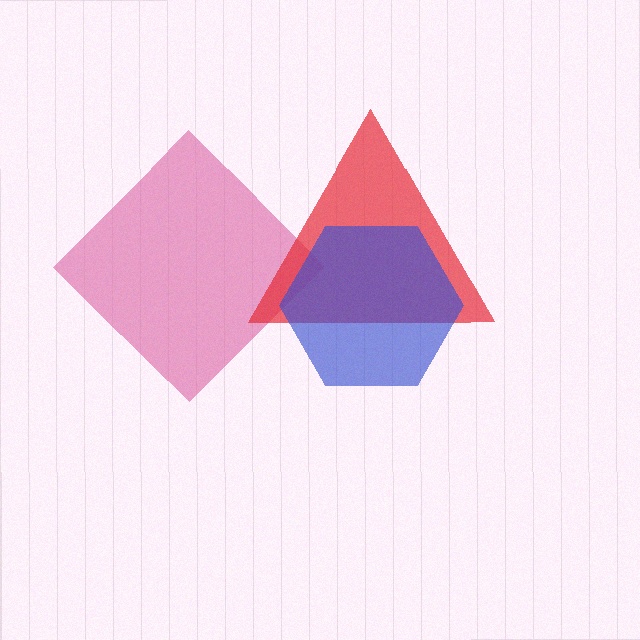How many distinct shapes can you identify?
There are 3 distinct shapes: a pink diamond, a red triangle, a blue hexagon.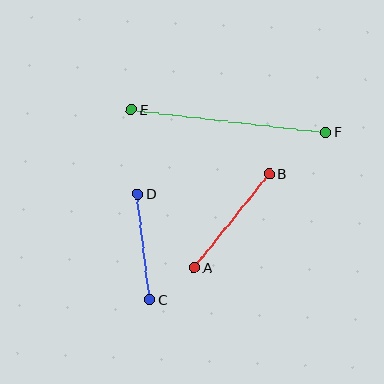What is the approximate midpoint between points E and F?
The midpoint is at approximately (228, 121) pixels.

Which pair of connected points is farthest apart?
Points E and F are farthest apart.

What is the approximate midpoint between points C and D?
The midpoint is at approximately (144, 247) pixels.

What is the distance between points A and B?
The distance is approximately 120 pixels.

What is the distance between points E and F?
The distance is approximately 195 pixels.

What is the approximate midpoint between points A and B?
The midpoint is at approximately (232, 220) pixels.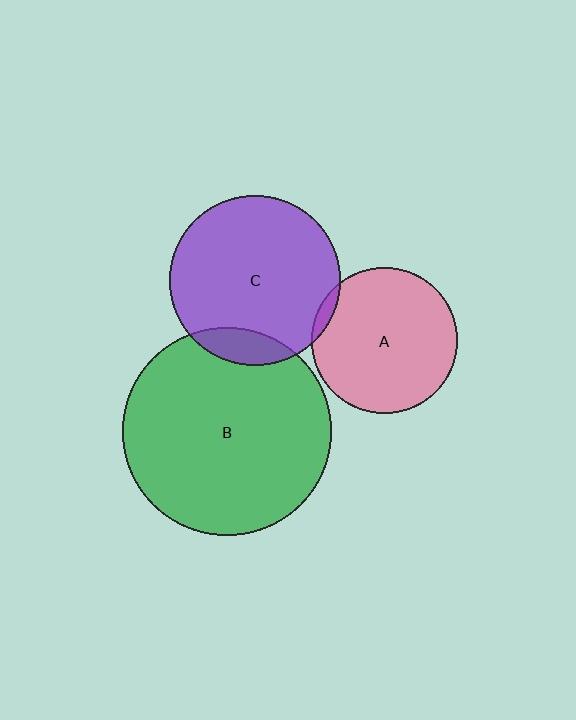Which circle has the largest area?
Circle B (green).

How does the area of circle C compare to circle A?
Approximately 1.4 times.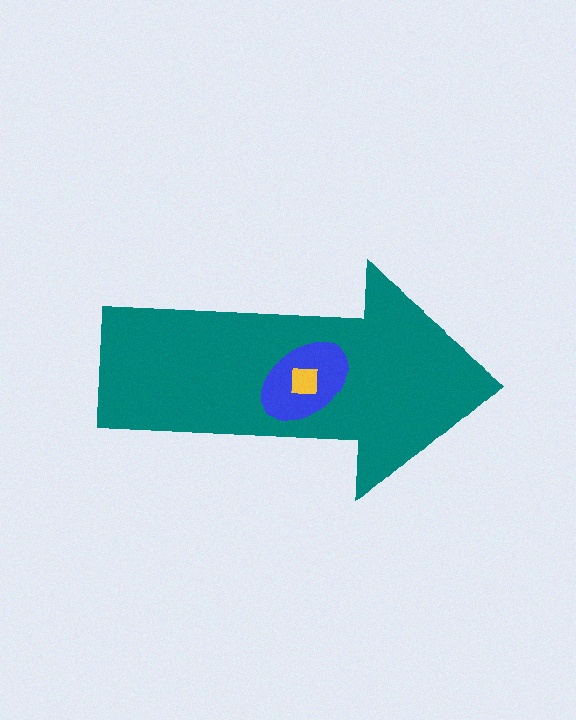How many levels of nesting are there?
3.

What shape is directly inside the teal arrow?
The blue ellipse.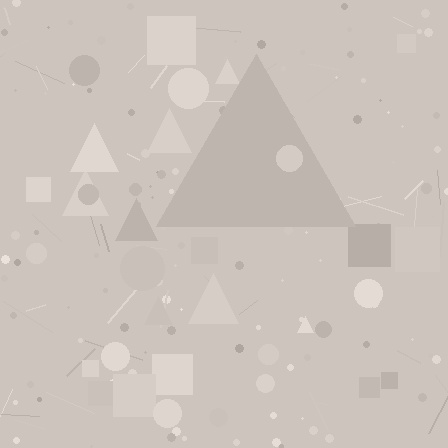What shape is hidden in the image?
A triangle is hidden in the image.